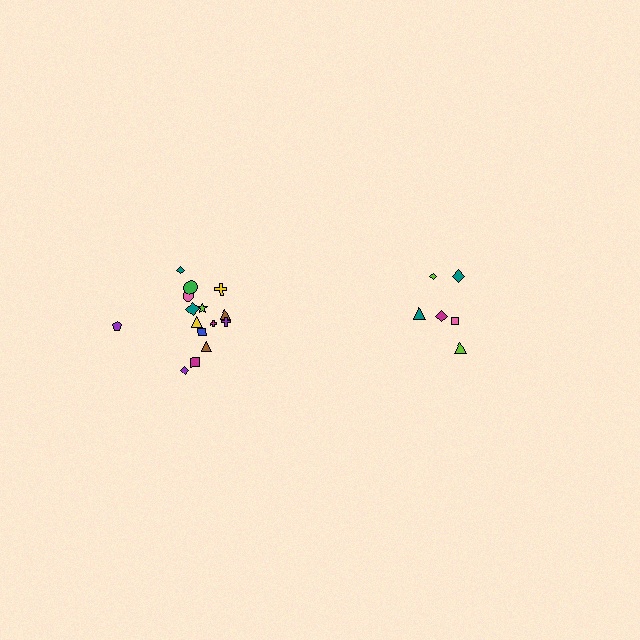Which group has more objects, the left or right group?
The left group.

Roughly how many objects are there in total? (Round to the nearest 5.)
Roughly 20 objects in total.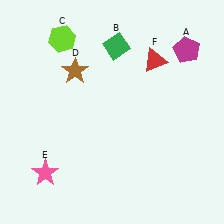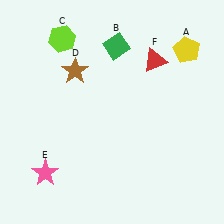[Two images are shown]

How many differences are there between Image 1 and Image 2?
There is 1 difference between the two images.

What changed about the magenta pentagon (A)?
In Image 1, A is magenta. In Image 2, it changed to yellow.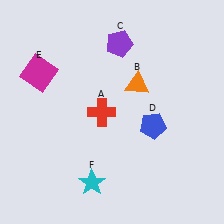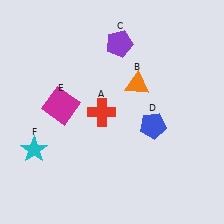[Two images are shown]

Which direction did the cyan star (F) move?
The cyan star (F) moved left.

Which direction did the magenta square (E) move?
The magenta square (E) moved down.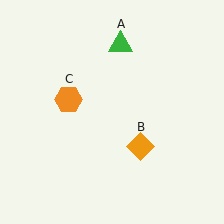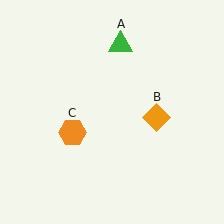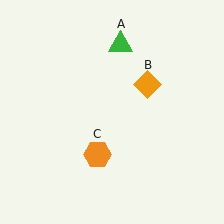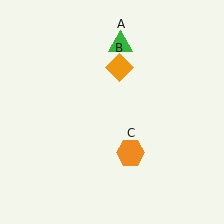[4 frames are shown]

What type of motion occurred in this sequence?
The orange diamond (object B), orange hexagon (object C) rotated counterclockwise around the center of the scene.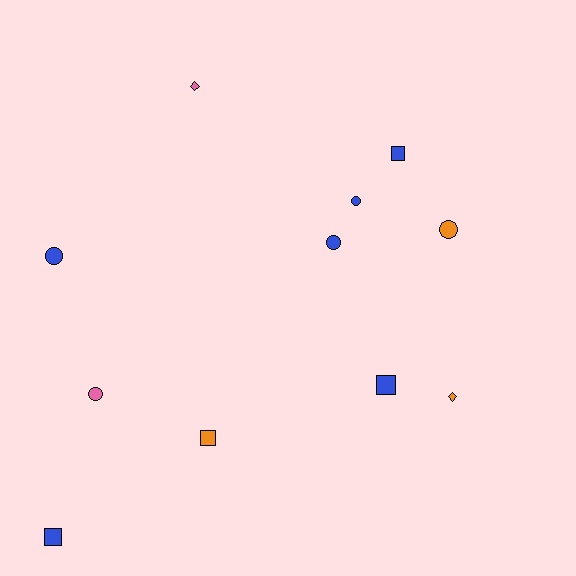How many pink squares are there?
There are no pink squares.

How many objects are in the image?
There are 11 objects.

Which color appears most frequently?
Blue, with 6 objects.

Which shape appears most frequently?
Circle, with 5 objects.